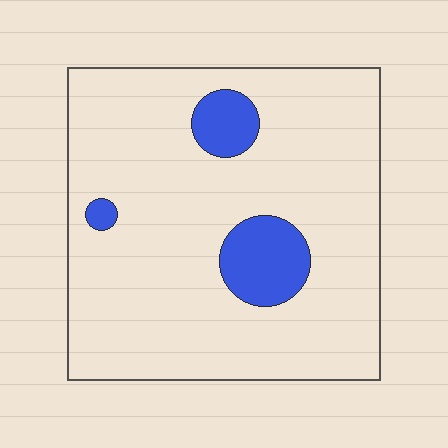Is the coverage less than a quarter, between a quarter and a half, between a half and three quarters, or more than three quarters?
Less than a quarter.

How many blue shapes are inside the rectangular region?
3.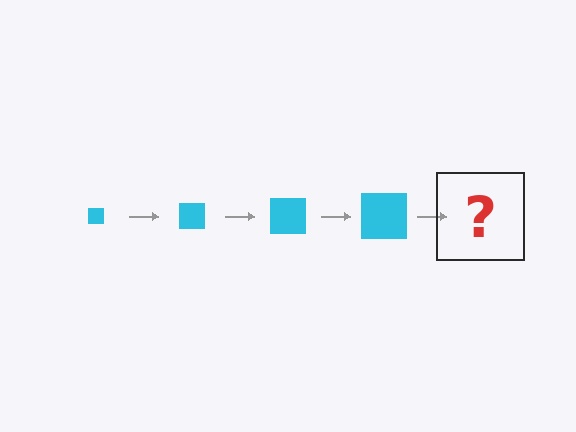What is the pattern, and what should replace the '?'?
The pattern is that the square gets progressively larger each step. The '?' should be a cyan square, larger than the previous one.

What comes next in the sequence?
The next element should be a cyan square, larger than the previous one.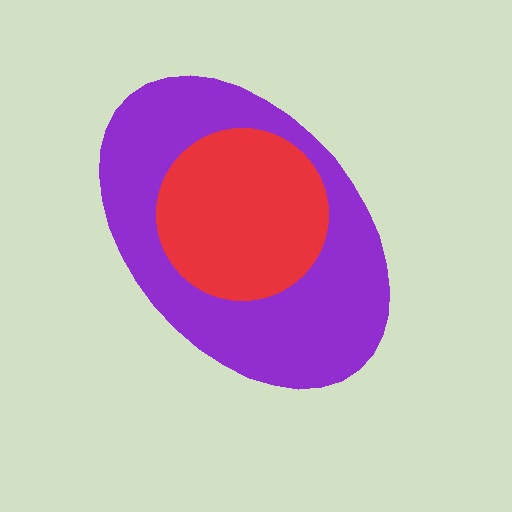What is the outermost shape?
The purple ellipse.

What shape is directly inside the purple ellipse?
The red circle.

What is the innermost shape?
The red circle.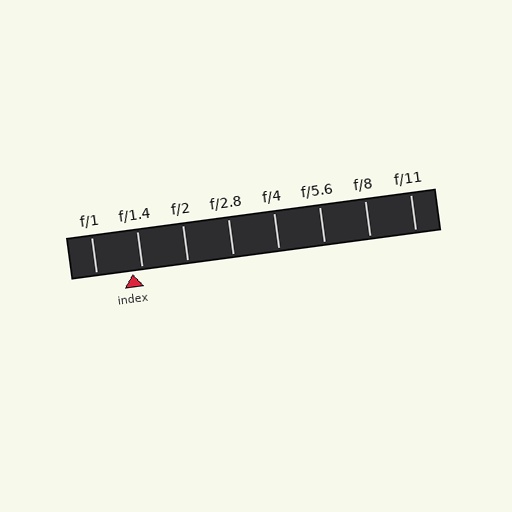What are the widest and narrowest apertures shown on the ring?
The widest aperture shown is f/1 and the narrowest is f/11.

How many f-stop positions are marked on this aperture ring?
There are 8 f-stop positions marked.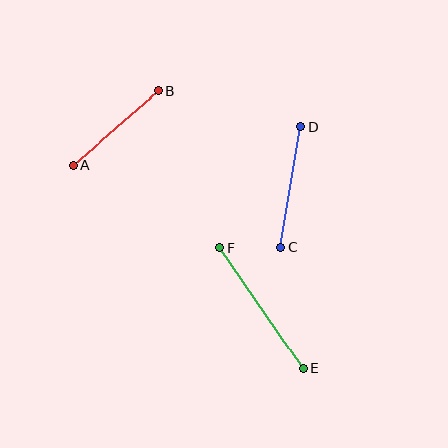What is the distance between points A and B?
The distance is approximately 113 pixels.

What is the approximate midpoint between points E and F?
The midpoint is at approximately (261, 308) pixels.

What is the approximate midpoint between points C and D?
The midpoint is at approximately (291, 187) pixels.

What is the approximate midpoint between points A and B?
The midpoint is at approximately (116, 128) pixels.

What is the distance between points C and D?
The distance is approximately 122 pixels.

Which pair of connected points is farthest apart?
Points E and F are farthest apart.